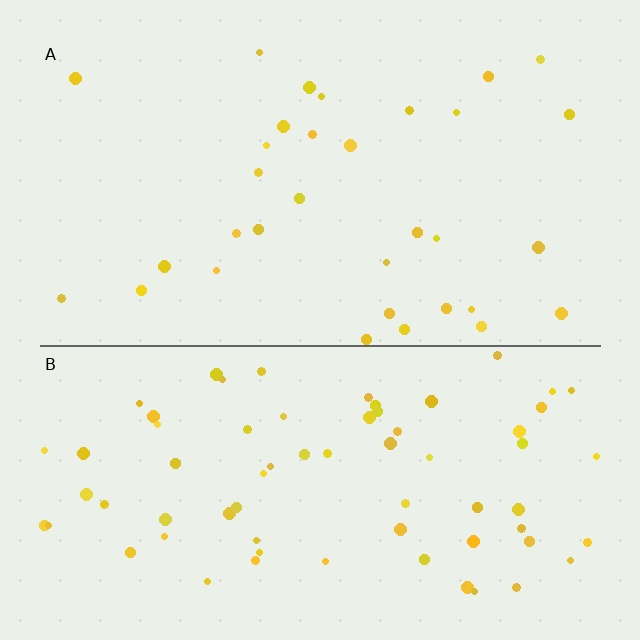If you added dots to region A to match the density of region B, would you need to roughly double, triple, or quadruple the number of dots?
Approximately double.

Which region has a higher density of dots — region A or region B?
B (the bottom).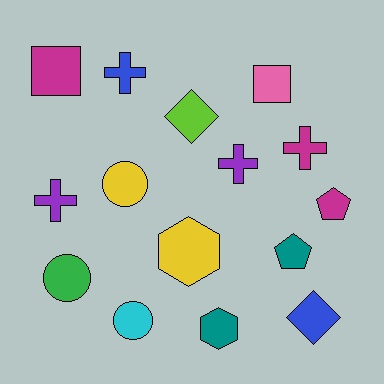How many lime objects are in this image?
There is 1 lime object.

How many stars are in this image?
There are no stars.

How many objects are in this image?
There are 15 objects.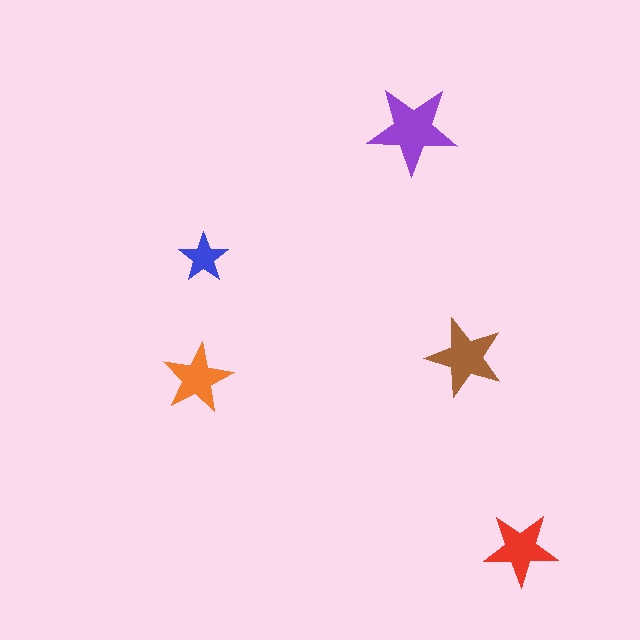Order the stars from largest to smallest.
the purple one, the brown one, the red one, the orange one, the blue one.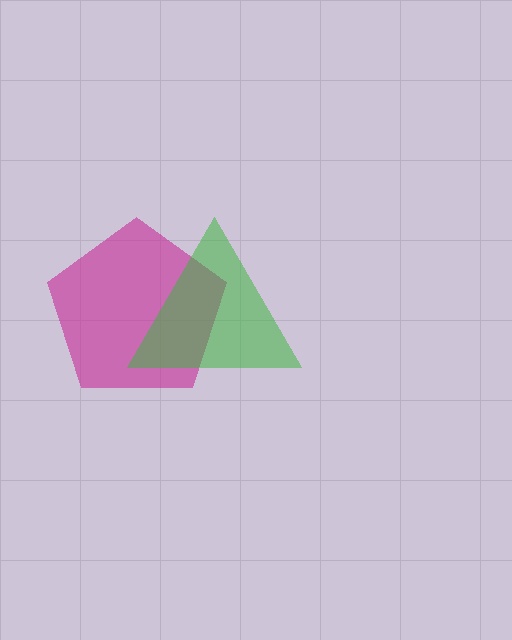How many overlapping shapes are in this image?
There are 2 overlapping shapes in the image.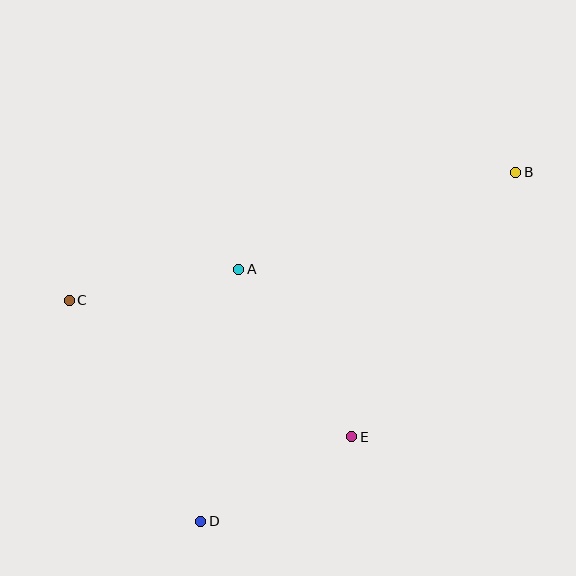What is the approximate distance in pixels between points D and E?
The distance between D and E is approximately 173 pixels.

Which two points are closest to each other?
Points A and C are closest to each other.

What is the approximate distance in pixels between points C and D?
The distance between C and D is approximately 258 pixels.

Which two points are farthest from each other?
Points B and D are farthest from each other.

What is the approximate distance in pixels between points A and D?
The distance between A and D is approximately 255 pixels.